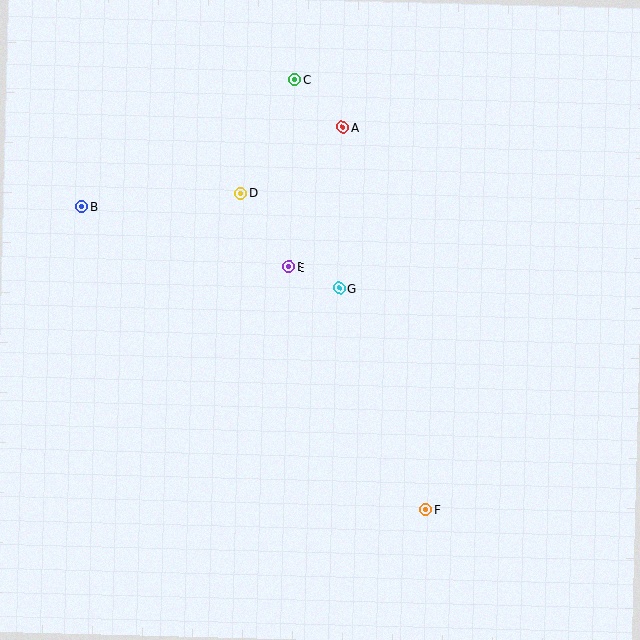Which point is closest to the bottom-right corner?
Point F is closest to the bottom-right corner.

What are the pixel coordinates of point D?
Point D is at (241, 193).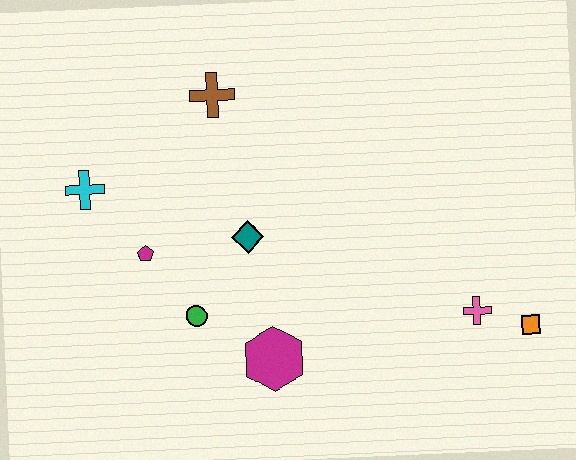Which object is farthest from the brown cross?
The orange square is farthest from the brown cross.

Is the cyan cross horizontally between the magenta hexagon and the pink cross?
No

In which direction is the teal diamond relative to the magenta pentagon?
The teal diamond is to the right of the magenta pentagon.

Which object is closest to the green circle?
The magenta pentagon is closest to the green circle.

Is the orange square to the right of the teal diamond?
Yes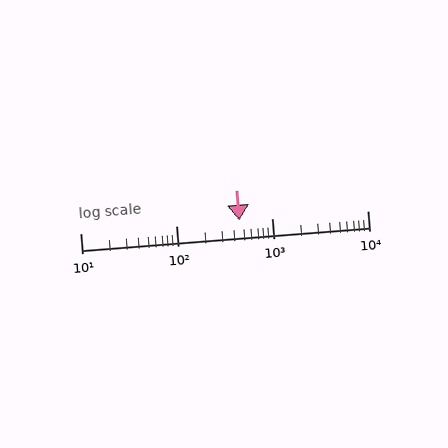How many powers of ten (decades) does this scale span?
The scale spans 3 decades, from 10 to 10000.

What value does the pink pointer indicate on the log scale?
The pointer indicates approximately 460.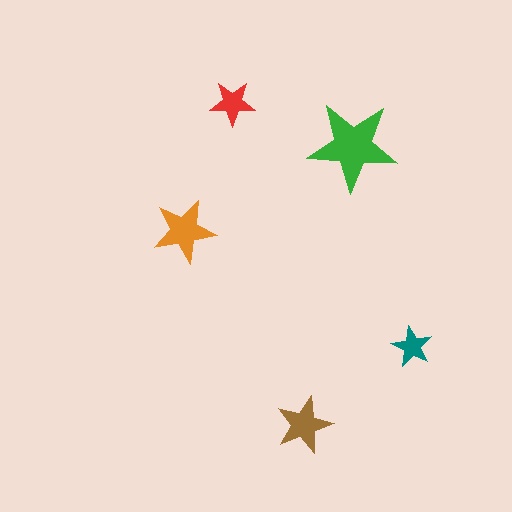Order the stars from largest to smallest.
the green one, the orange one, the brown one, the red one, the teal one.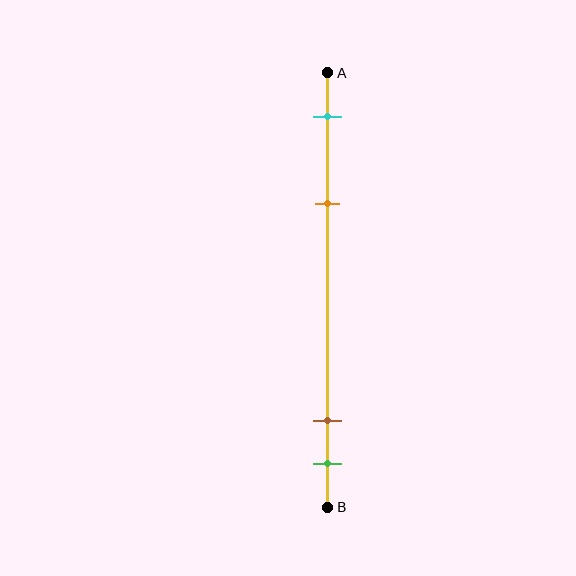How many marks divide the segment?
There are 4 marks dividing the segment.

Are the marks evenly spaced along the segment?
No, the marks are not evenly spaced.